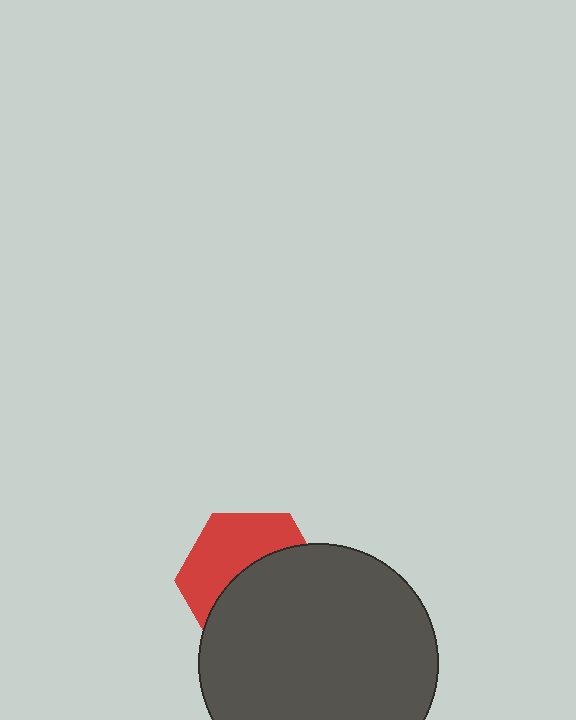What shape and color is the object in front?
The object in front is a dark gray circle.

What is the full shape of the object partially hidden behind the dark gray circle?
The partially hidden object is a red hexagon.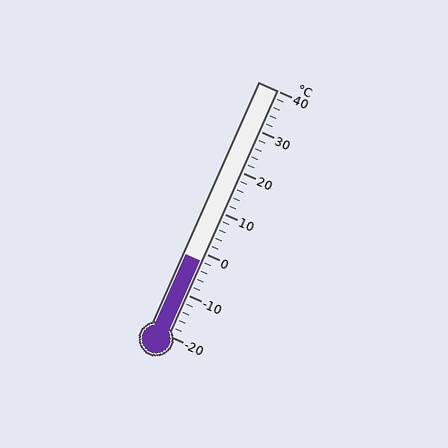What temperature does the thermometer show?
The thermometer shows approximately -2°C.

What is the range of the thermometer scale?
The thermometer scale ranges from -20°C to 40°C.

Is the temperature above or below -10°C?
The temperature is above -10°C.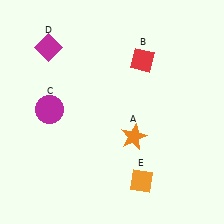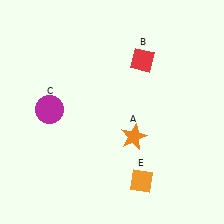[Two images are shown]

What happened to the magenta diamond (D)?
The magenta diamond (D) was removed in Image 2. It was in the top-left area of Image 1.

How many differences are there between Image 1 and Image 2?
There is 1 difference between the two images.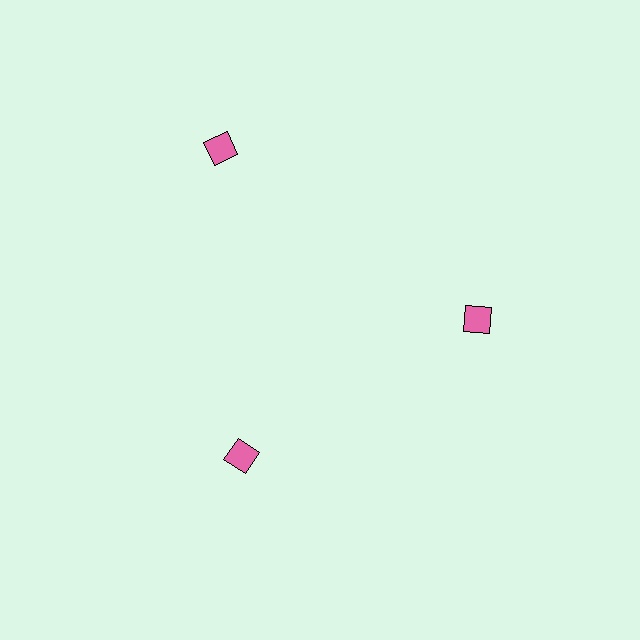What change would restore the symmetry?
The symmetry would be restored by moving it inward, back onto the ring so that all 3 diamonds sit at equal angles and equal distance from the center.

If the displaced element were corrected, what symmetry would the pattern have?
It would have 3-fold rotational symmetry — the pattern would map onto itself every 120 degrees.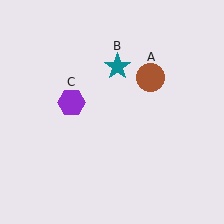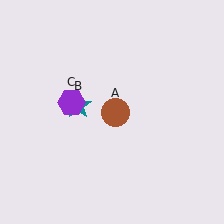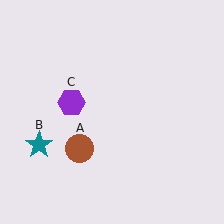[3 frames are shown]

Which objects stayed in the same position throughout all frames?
Purple hexagon (object C) remained stationary.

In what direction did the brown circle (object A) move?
The brown circle (object A) moved down and to the left.